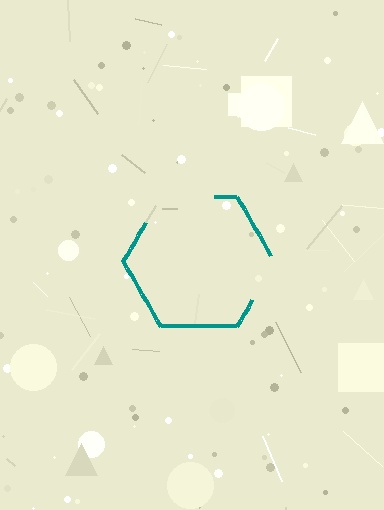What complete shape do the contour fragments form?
The contour fragments form a hexagon.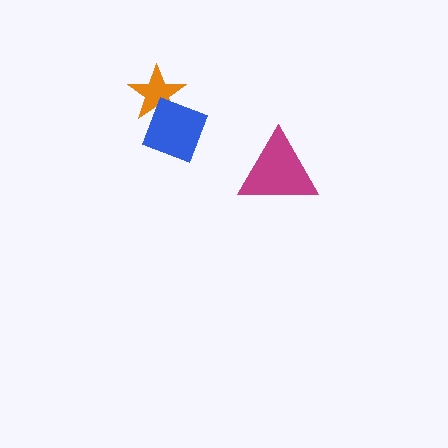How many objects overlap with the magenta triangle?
0 objects overlap with the magenta triangle.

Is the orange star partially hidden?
Yes, it is partially covered by another shape.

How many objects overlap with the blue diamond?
1 object overlaps with the blue diamond.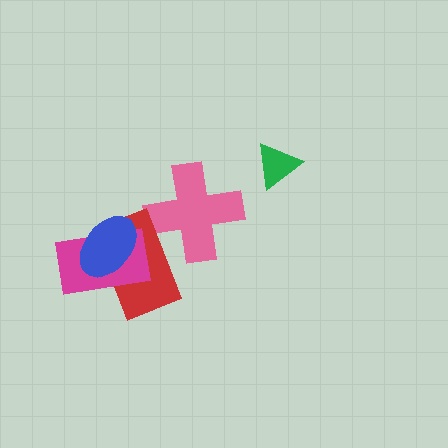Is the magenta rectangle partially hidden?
Yes, it is partially covered by another shape.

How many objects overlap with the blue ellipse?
2 objects overlap with the blue ellipse.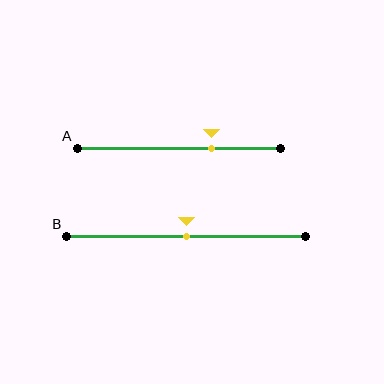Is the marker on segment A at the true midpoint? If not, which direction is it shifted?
No, the marker on segment A is shifted to the right by about 16% of the segment length.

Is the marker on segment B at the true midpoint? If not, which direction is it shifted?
Yes, the marker on segment B is at the true midpoint.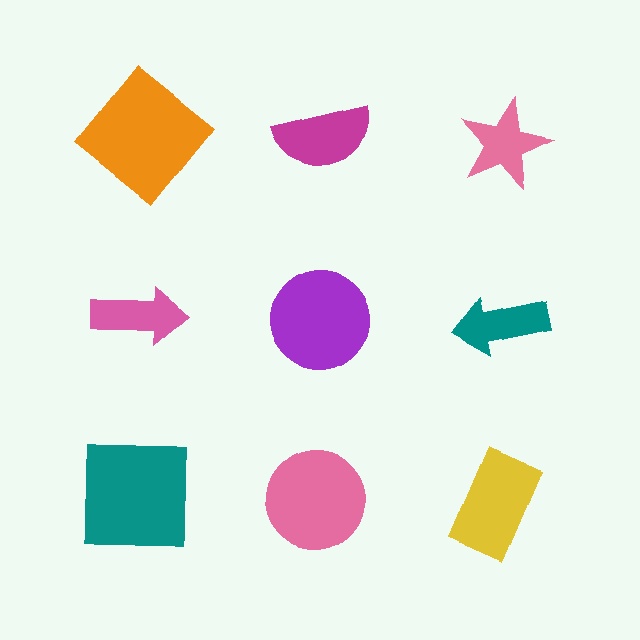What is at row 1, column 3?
A pink star.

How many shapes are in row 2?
3 shapes.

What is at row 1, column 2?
A magenta semicircle.